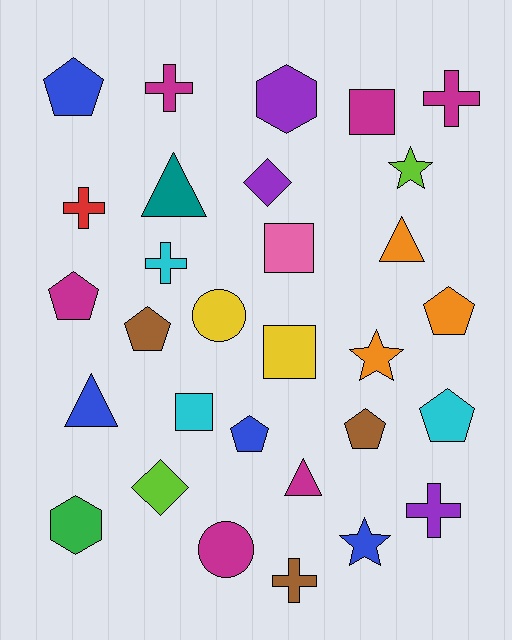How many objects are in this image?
There are 30 objects.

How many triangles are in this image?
There are 4 triangles.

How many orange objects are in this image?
There are 3 orange objects.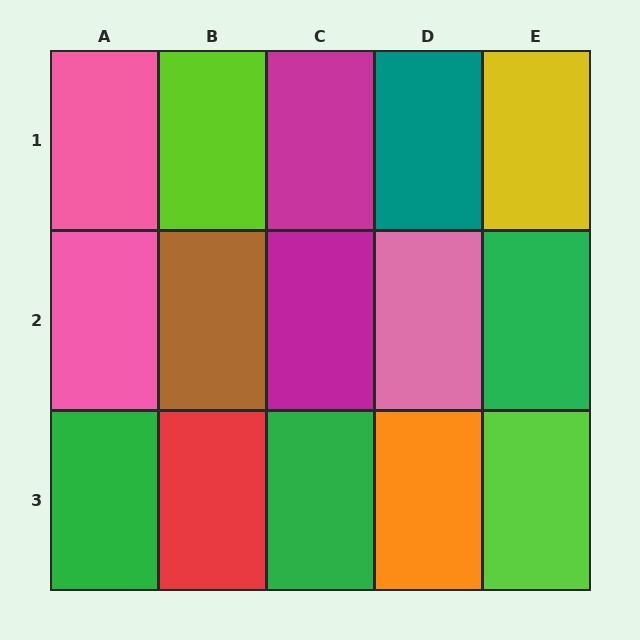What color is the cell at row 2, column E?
Green.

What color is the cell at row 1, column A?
Pink.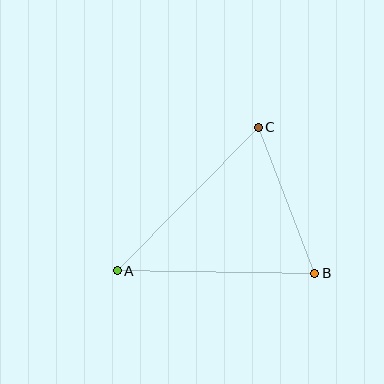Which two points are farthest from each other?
Points A and C are farthest from each other.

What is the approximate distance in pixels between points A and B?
The distance between A and B is approximately 197 pixels.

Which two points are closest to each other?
Points B and C are closest to each other.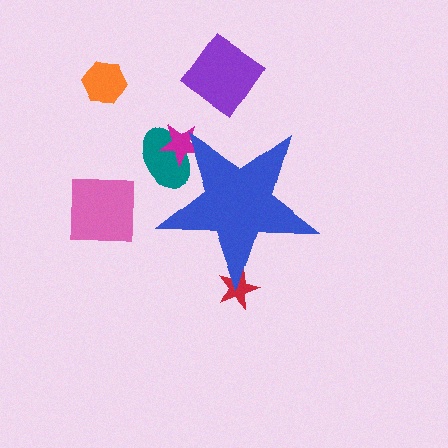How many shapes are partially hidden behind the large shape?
3 shapes are partially hidden.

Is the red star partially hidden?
Yes, the red star is partially hidden behind the blue star.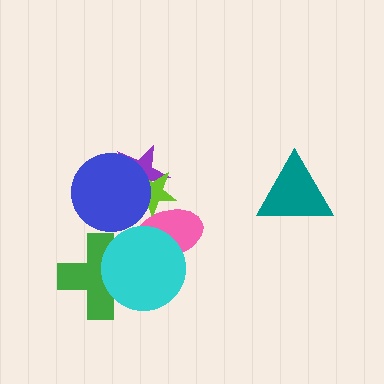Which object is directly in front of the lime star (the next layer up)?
The pink ellipse is directly in front of the lime star.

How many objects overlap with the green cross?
1 object overlaps with the green cross.